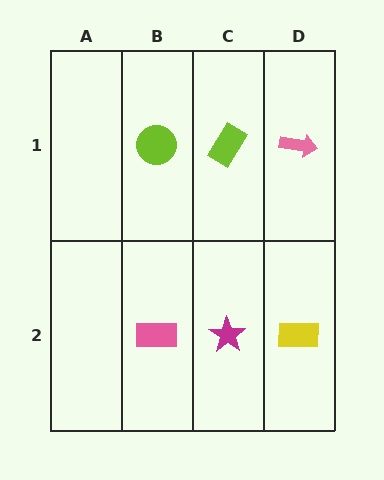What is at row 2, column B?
A pink rectangle.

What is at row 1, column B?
A lime circle.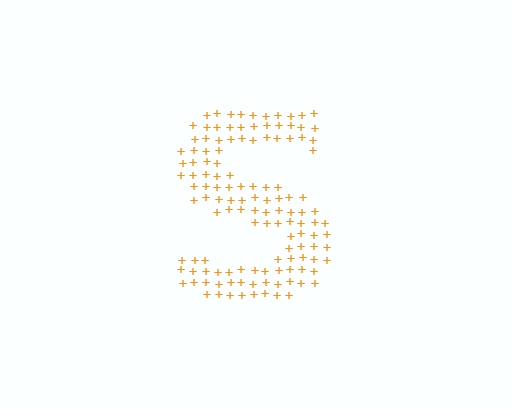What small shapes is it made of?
It is made of small plus signs.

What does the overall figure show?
The overall figure shows the letter S.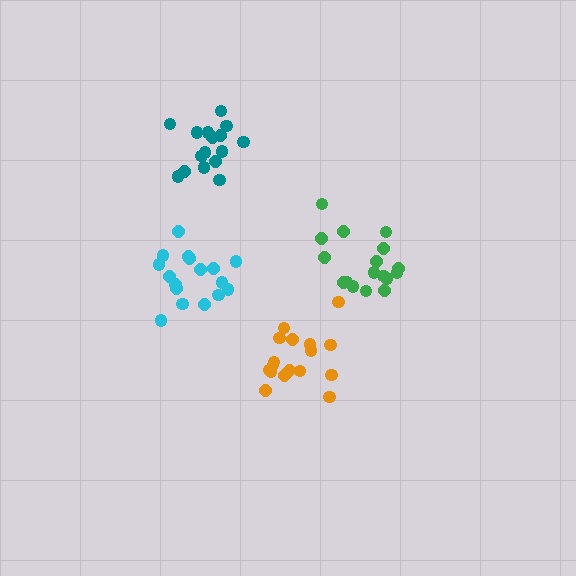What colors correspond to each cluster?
The clusters are colored: cyan, teal, orange, green.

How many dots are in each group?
Group 1: 17 dots, Group 2: 16 dots, Group 3: 17 dots, Group 4: 17 dots (67 total).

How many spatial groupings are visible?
There are 4 spatial groupings.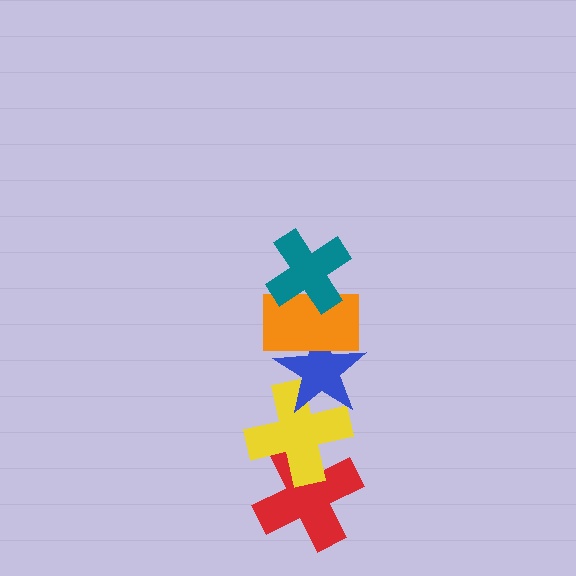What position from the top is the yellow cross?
The yellow cross is 4th from the top.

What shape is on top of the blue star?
The orange rectangle is on top of the blue star.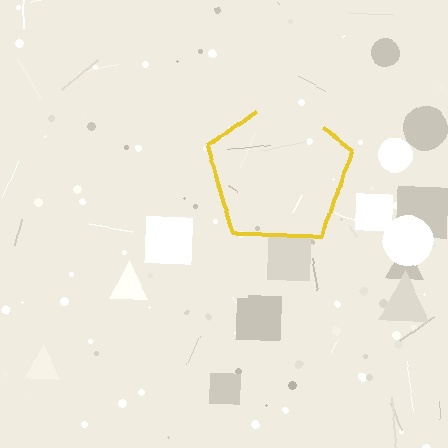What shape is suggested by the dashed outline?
The dashed outline suggests a pentagon.